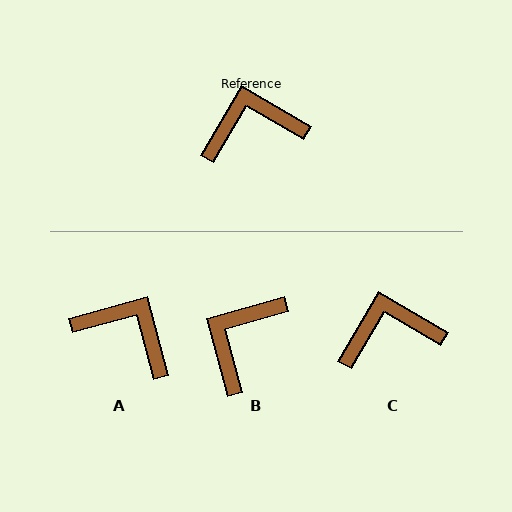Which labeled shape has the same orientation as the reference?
C.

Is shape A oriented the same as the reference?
No, it is off by about 45 degrees.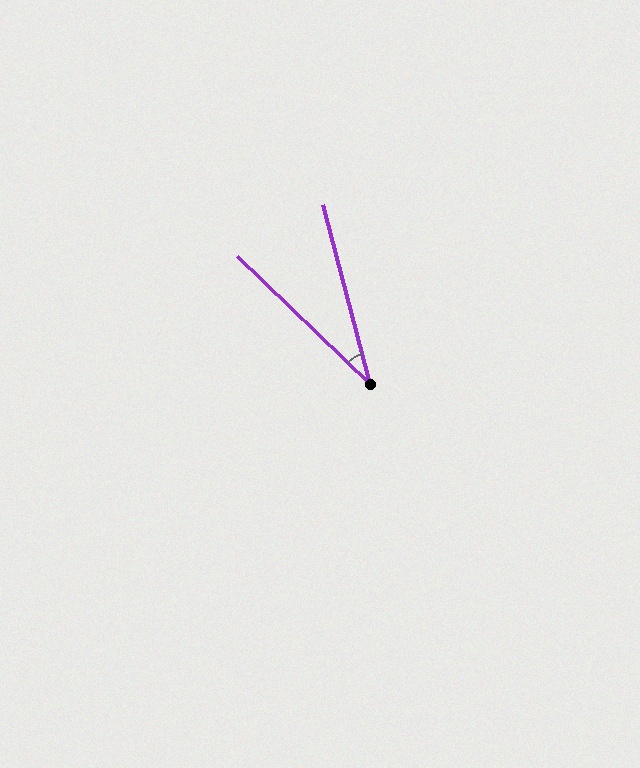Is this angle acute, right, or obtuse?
It is acute.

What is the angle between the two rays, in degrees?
Approximately 32 degrees.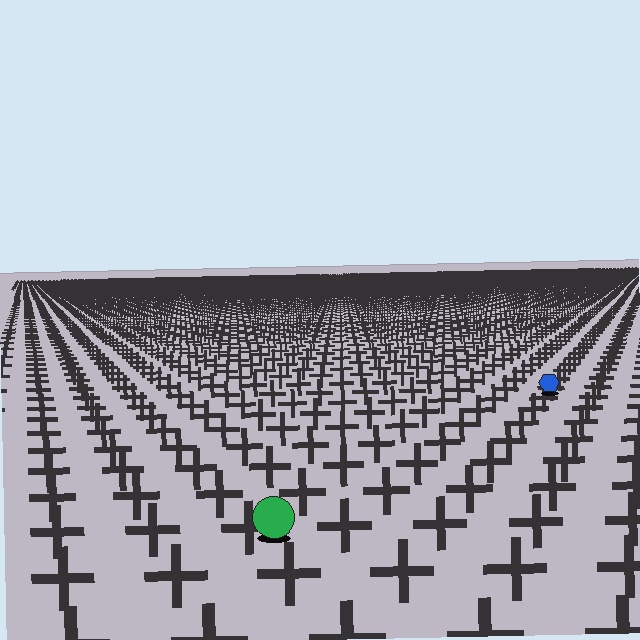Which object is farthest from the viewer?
The blue hexagon is farthest from the viewer. It appears smaller and the ground texture around it is denser.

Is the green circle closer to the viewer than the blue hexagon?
Yes. The green circle is closer — you can tell from the texture gradient: the ground texture is coarser near it.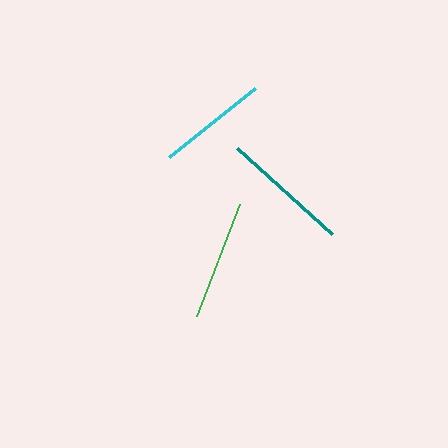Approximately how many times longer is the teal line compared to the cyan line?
The teal line is approximately 1.2 times the length of the cyan line.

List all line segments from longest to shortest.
From longest to shortest: teal, green, cyan.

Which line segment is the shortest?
The cyan line is the shortest at approximately 110 pixels.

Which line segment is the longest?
The teal line is the longest at approximately 128 pixels.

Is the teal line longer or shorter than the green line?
The teal line is longer than the green line.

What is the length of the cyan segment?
The cyan segment is approximately 110 pixels long.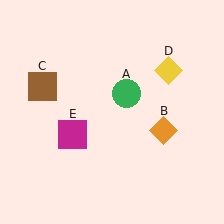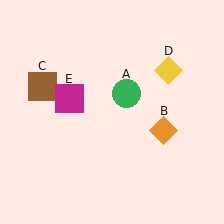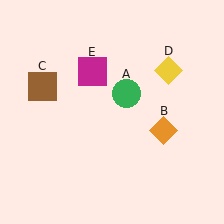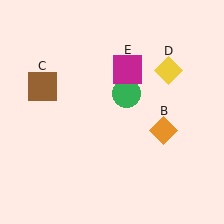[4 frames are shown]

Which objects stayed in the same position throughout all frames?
Green circle (object A) and orange diamond (object B) and brown square (object C) and yellow diamond (object D) remained stationary.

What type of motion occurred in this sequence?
The magenta square (object E) rotated clockwise around the center of the scene.